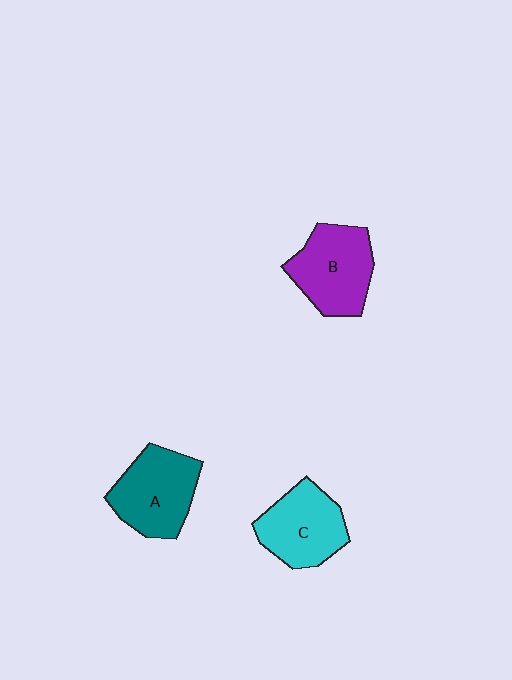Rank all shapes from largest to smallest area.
From largest to smallest: A (teal), B (purple), C (cyan).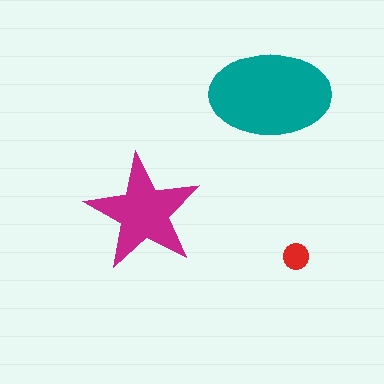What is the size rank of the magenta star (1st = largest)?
2nd.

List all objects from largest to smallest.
The teal ellipse, the magenta star, the red circle.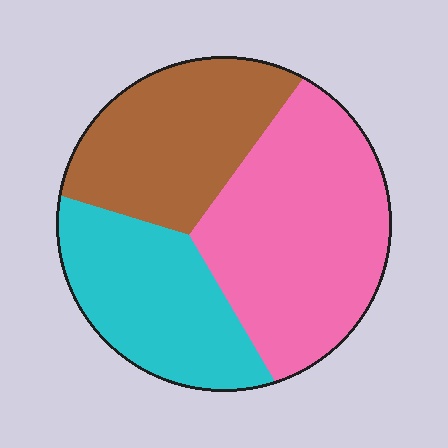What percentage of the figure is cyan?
Cyan takes up between a sixth and a third of the figure.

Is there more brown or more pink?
Pink.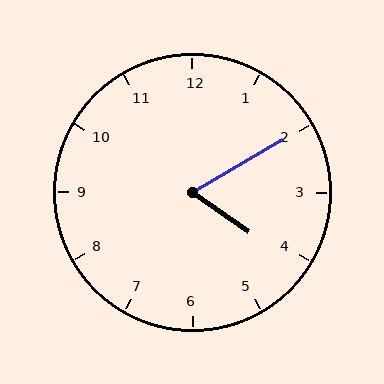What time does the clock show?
4:10.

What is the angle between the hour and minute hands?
Approximately 65 degrees.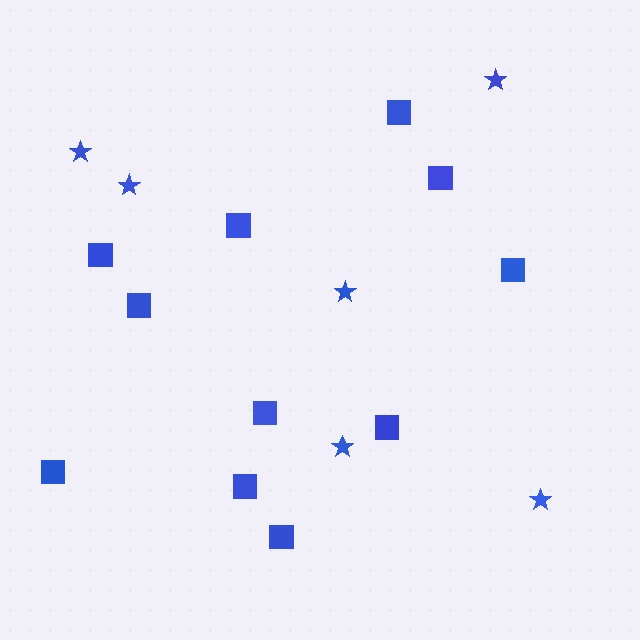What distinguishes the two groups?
There are 2 groups: one group of squares (11) and one group of stars (6).